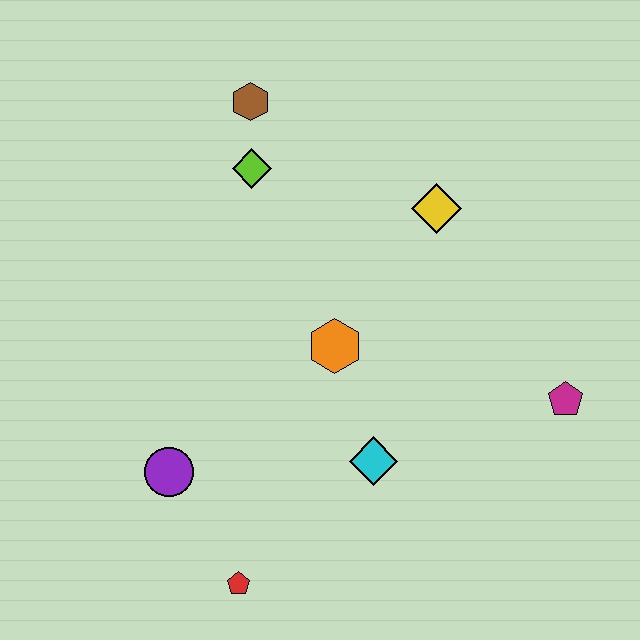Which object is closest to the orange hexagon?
The cyan diamond is closest to the orange hexagon.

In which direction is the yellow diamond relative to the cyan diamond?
The yellow diamond is above the cyan diamond.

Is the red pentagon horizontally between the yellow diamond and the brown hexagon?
No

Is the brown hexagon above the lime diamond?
Yes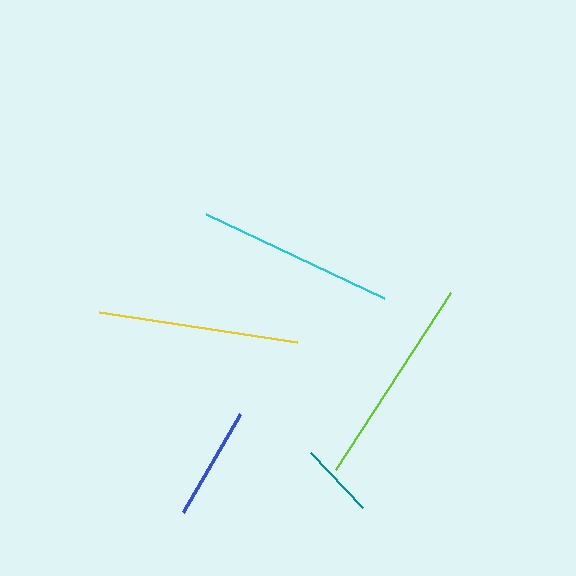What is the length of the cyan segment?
The cyan segment is approximately 197 pixels long.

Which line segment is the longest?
The lime line is the longest at approximately 211 pixels.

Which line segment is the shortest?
The teal line is the shortest at approximately 76 pixels.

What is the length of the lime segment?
The lime segment is approximately 211 pixels long.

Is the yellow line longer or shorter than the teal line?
The yellow line is longer than the teal line.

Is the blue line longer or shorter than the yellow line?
The yellow line is longer than the blue line.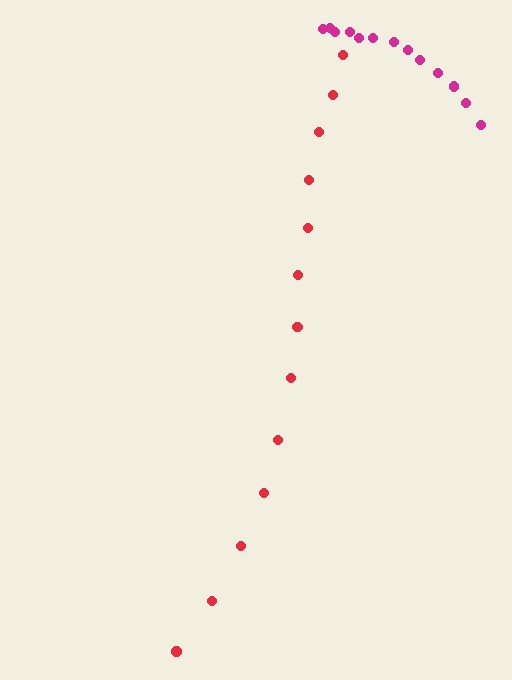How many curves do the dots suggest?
There are 2 distinct paths.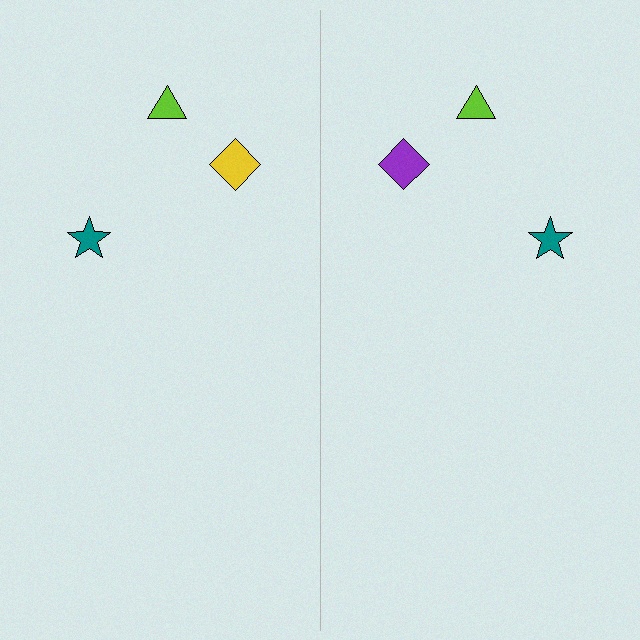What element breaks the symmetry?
The purple diamond on the right side breaks the symmetry — its mirror counterpart is yellow.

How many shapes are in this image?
There are 6 shapes in this image.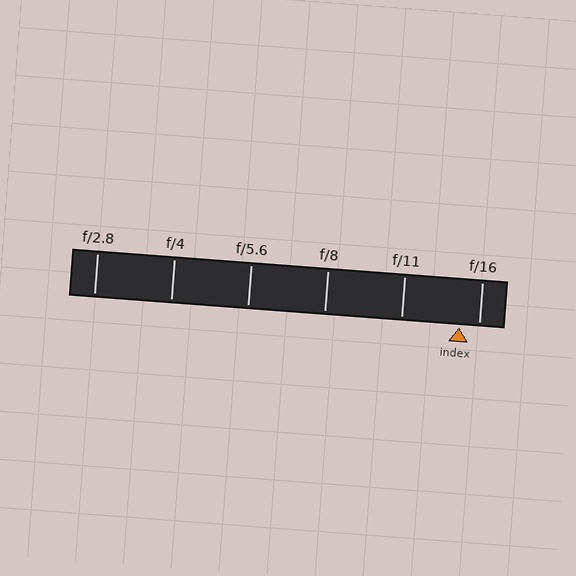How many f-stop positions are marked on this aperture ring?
There are 6 f-stop positions marked.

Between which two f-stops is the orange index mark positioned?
The index mark is between f/11 and f/16.